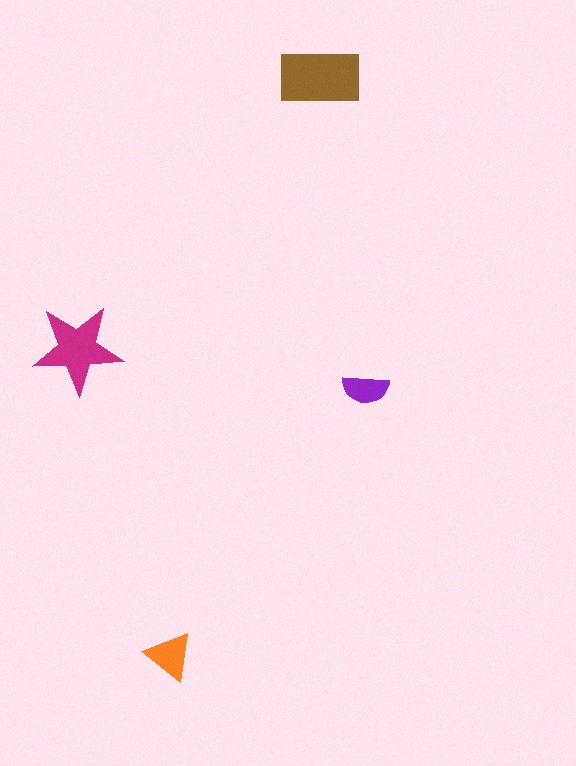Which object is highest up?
The brown rectangle is topmost.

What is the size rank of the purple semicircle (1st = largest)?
4th.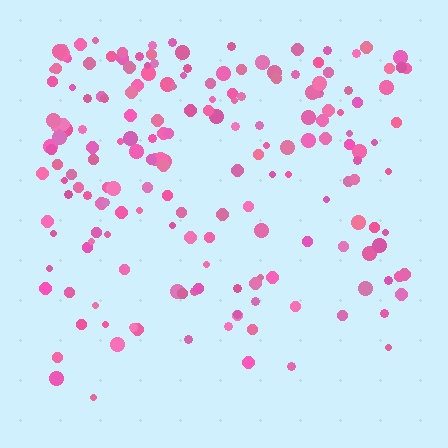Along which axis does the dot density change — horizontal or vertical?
Vertical.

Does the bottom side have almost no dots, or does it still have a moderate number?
Still a moderate number, just noticeably fewer than the top.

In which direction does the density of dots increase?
From bottom to top, with the top side densest.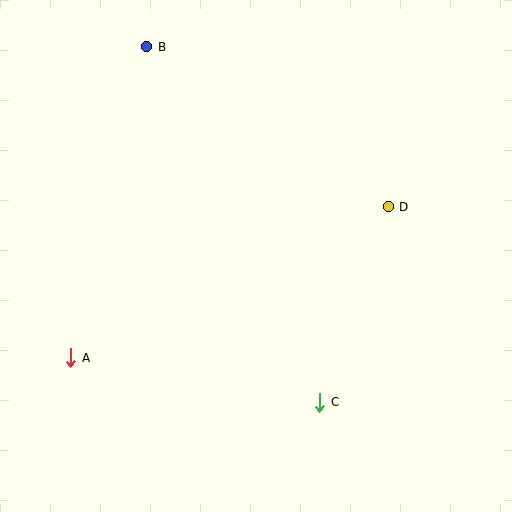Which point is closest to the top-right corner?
Point D is closest to the top-right corner.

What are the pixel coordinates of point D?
Point D is at (388, 207).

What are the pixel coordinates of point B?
Point B is at (147, 47).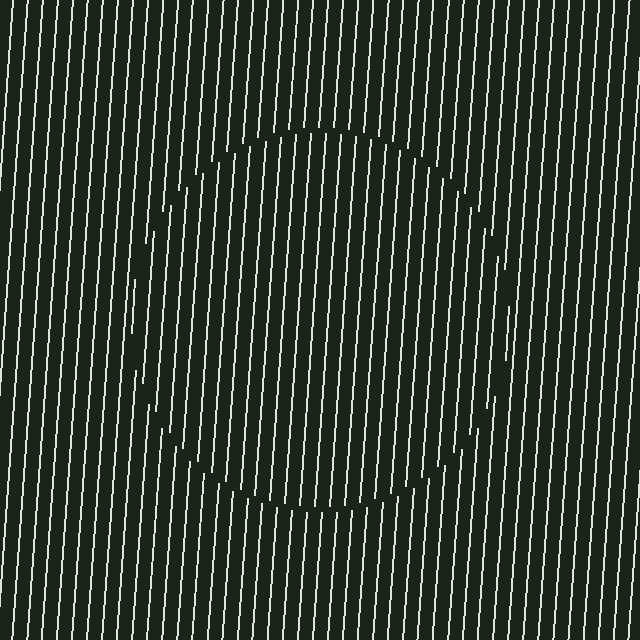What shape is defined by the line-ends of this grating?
An illusory circle. The interior of the shape contains the same grating, shifted by half a period — the contour is defined by the phase discontinuity where line-ends from the inner and outer gratings abut.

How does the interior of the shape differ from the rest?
The interior of the shape contains the same grating, shifted by half a period — the contour is defined by the phase discontinuity where line-ends from the inner and outer gratings abut.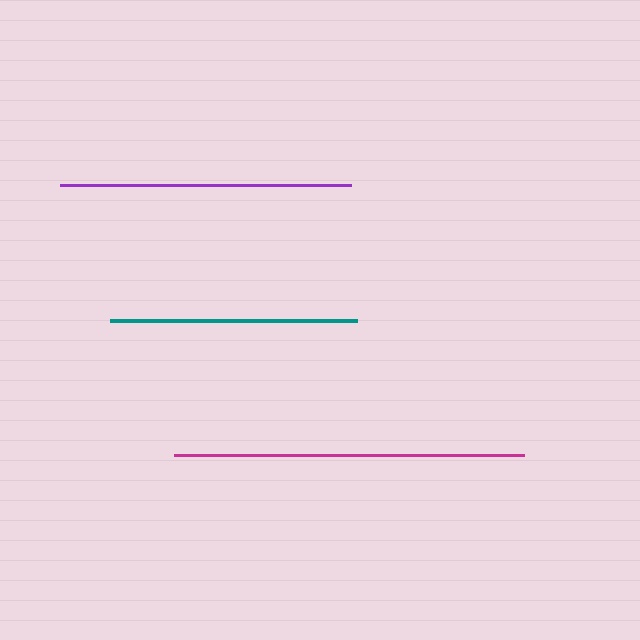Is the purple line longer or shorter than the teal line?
The purple line is longer than the teal line.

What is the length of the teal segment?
The teal segment is approximately 247 pixels long.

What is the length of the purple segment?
The purple segment is approximately 291 pixels long.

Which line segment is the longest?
The magenta line is the longest at approximately 350 pixels.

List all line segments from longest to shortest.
From longest to shortest: magenta, purple, teal.